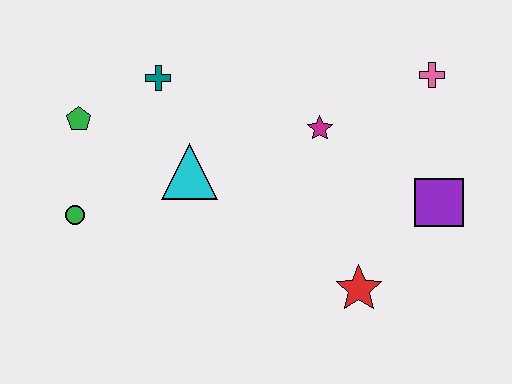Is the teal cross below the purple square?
No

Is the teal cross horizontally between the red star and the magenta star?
No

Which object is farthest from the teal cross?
The purple square is farthest from the teal cross.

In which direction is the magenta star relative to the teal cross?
The magenta star is to the right of the teal cross.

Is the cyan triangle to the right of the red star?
No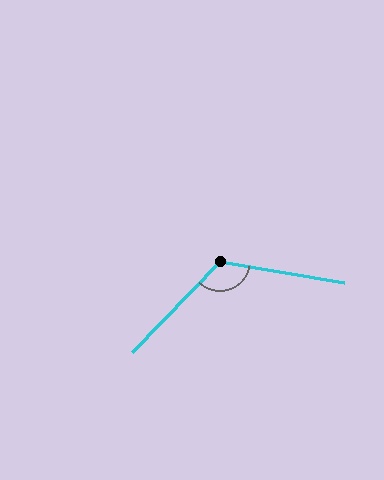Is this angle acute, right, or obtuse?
It is obtuse.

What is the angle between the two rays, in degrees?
Approximately 124 degrees.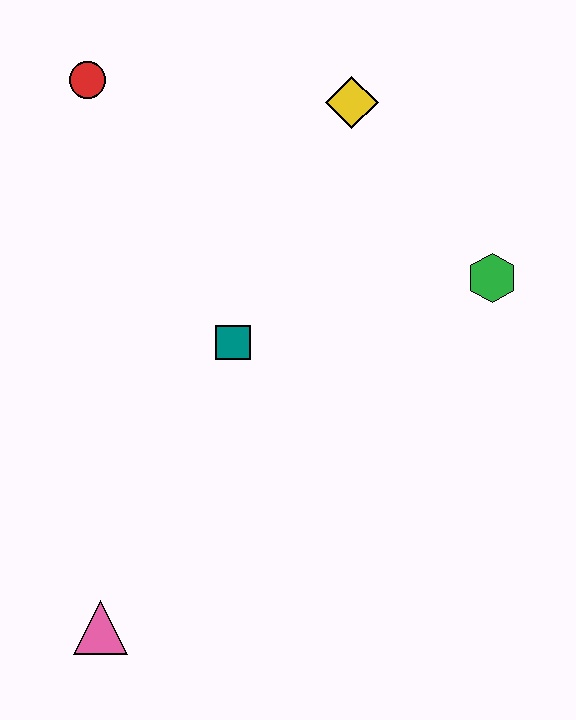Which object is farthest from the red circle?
The pink triangle is farthest from the red circle.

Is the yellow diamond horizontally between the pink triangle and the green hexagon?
Yes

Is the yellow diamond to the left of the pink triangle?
No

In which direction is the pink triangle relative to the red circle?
The pink triangle is below the red circle.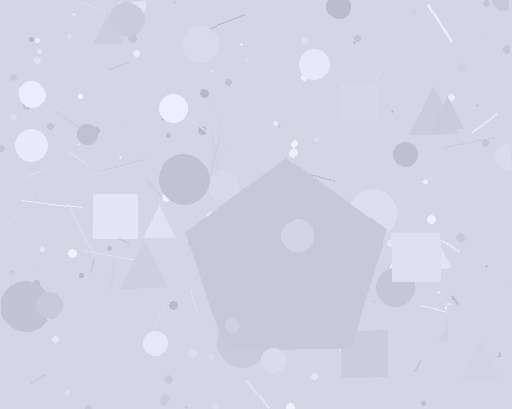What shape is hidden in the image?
A pentagon is hidden in the image.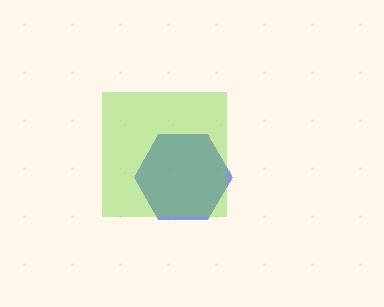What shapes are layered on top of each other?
The layered shapes are: a blue hexagon, a lime square.